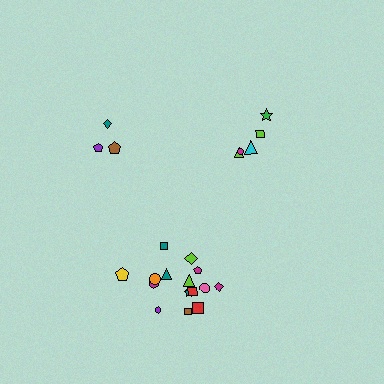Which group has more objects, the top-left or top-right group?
The top-right group.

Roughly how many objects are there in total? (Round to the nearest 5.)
Roughly 25 objects in total.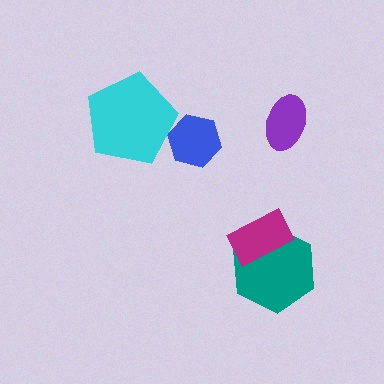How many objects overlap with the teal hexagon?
1 object overlaps with the teal hexagon.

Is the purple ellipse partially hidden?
No, no other shape covers it.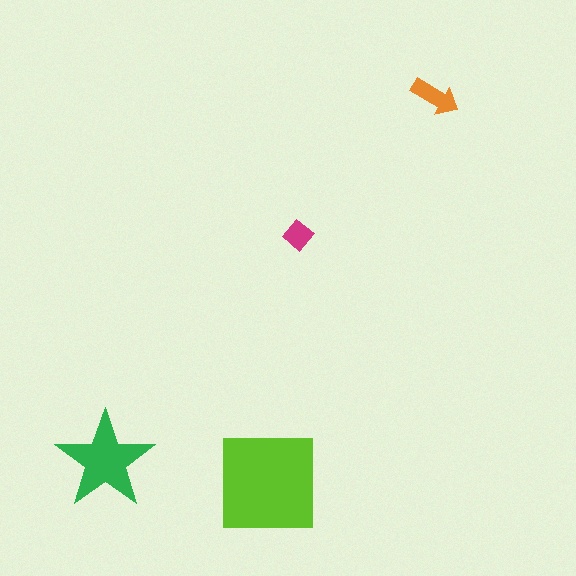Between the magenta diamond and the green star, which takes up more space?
The green star.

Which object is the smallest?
The magenta diamond.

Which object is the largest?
The lime square.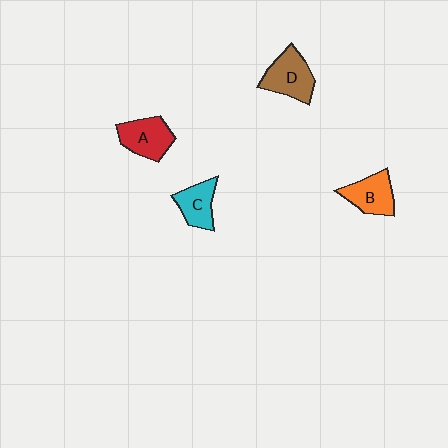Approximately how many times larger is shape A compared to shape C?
Approximately 1.2 times.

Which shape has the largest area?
Shape D (brown).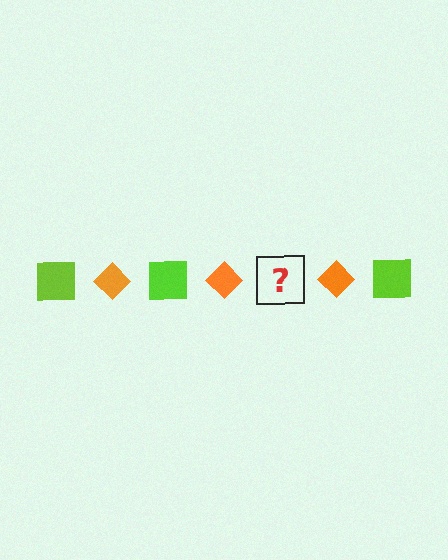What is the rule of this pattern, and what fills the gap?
The rule is that the pattern alternates between lime square and orange diamond. The gap should be filled with a lime square.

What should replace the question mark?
The question mark should be replaced with a lime square.